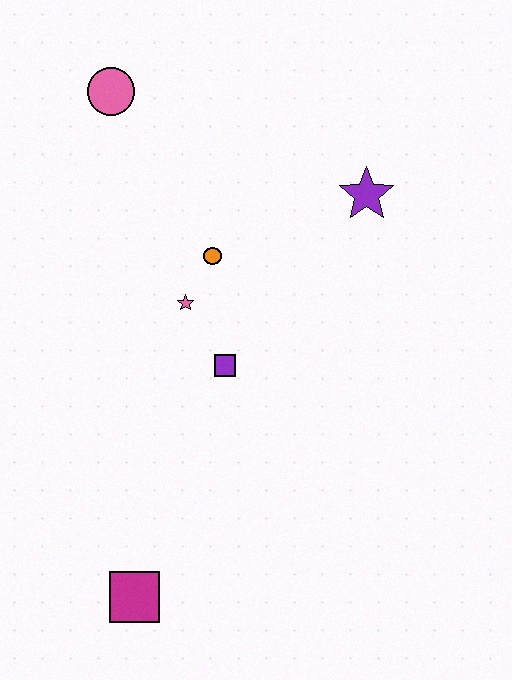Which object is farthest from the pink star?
The magenta square is farthest from the pink star.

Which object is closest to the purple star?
The orange circle is closest to the purple star.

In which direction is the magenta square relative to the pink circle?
The magenta square is below the pink circle.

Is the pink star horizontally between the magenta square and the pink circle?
No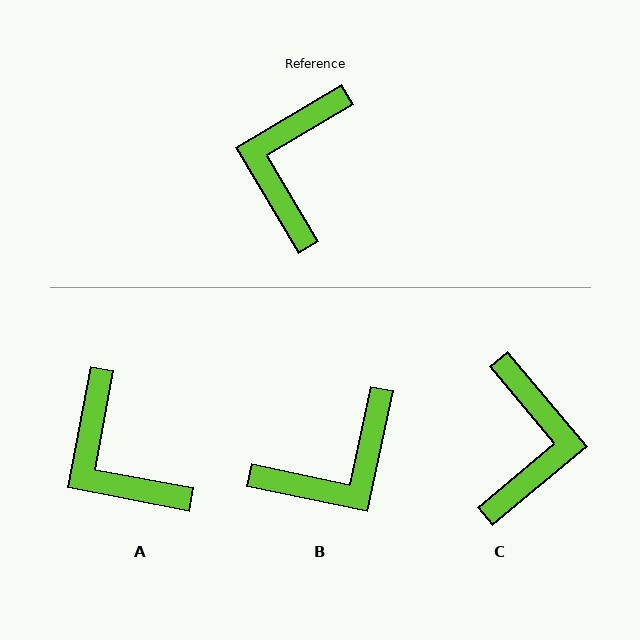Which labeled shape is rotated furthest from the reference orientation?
C, about 171 degrees away.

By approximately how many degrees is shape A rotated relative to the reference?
Approximately 48 degrees counter-clockwise.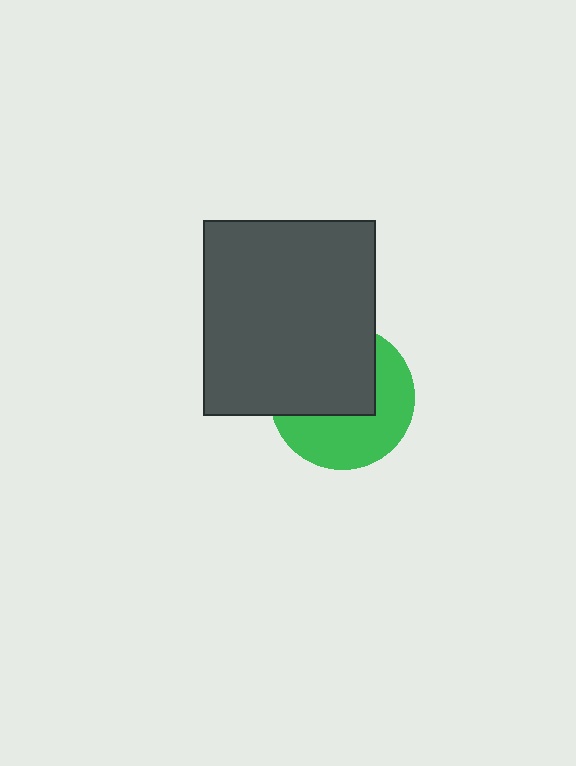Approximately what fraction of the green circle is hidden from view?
Roughly 50% of the green circle is hidden behind the dark gray rectangle.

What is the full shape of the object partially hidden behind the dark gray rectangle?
The partially hidden object is a green circle.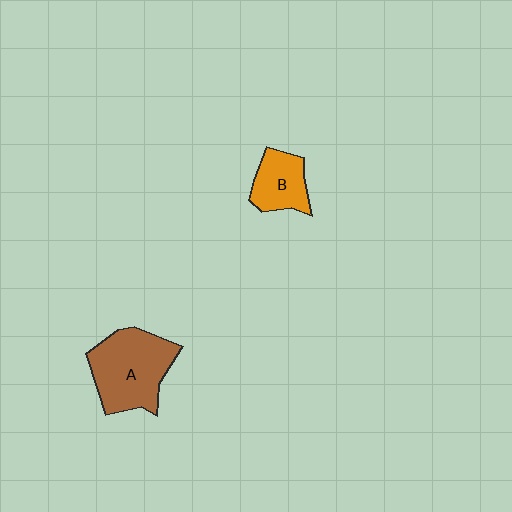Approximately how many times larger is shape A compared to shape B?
Approximately 1.9 times.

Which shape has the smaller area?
Shape B (orange).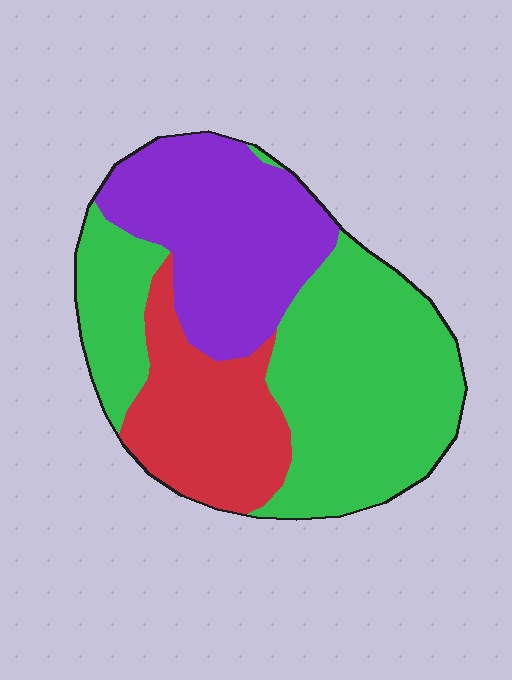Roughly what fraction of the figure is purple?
Purple takes up between a quarter and a half of the figure.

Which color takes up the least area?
Red, at roughly 20%.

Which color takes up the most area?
Green, at roughly 50%.